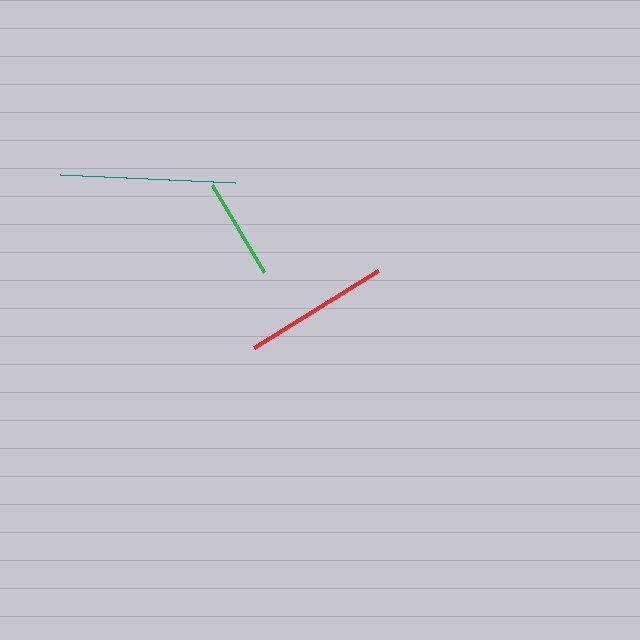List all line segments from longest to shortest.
From longest to shortest: teal, red, green.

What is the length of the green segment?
The green segment is approximately 102 pixels long.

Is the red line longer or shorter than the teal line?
The teal line is longer than the red line.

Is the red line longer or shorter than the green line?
The red line is longer than the green line.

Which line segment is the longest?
The teal line is the longest at approximately 175 pixels.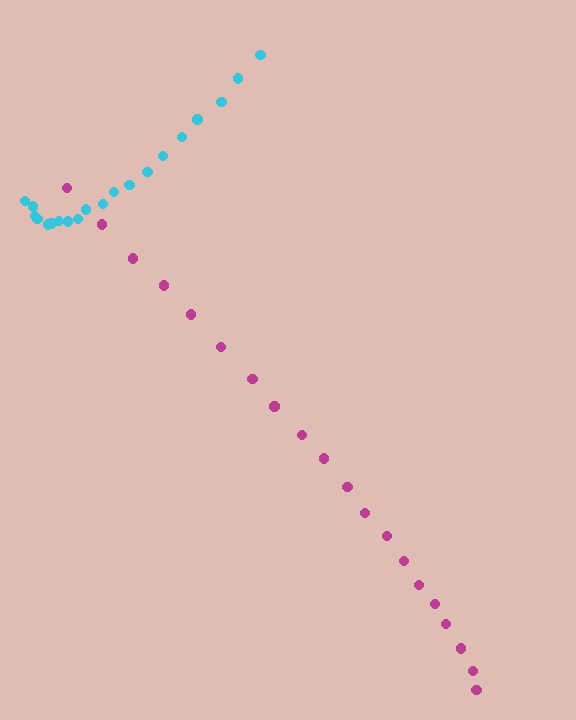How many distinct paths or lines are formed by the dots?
There are 2 distinct paths.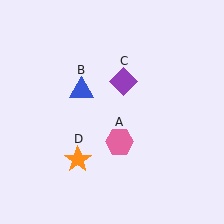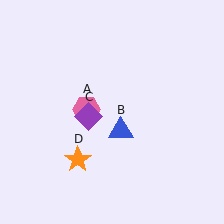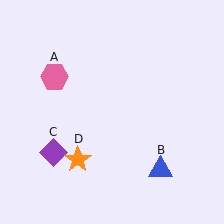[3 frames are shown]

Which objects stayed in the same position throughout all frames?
Orange star (object D) remained stationary.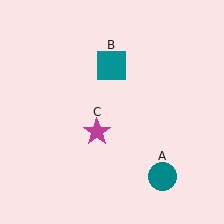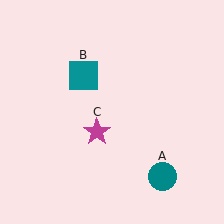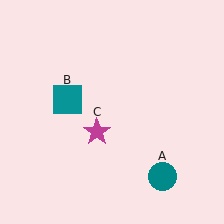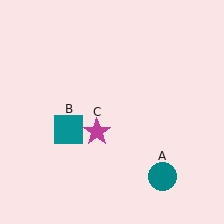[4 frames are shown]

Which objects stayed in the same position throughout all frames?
Teal circle (object A) and magenta star (object C) remained stationary.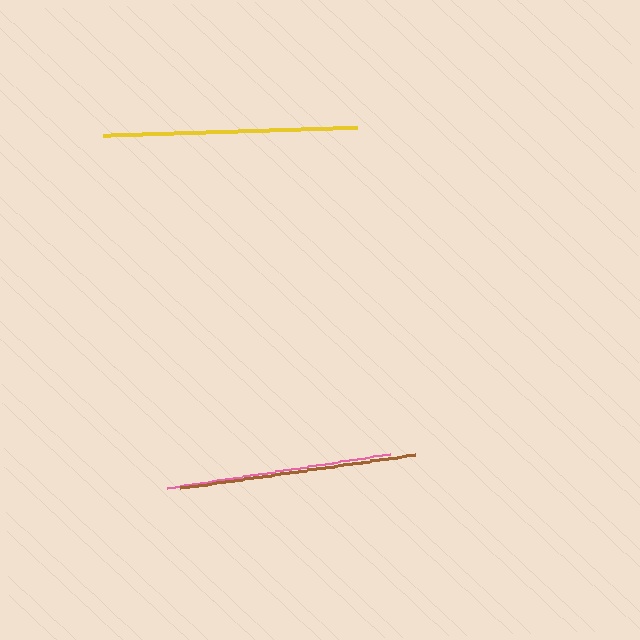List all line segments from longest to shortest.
From longest to shortest: yellow, brown, pink.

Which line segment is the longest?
The yellow line is the longest at approximately 254 pixels.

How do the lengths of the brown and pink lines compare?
The brown and pink lines are approximately the same length.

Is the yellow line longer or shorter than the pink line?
The yellow line is longer than the pink line.